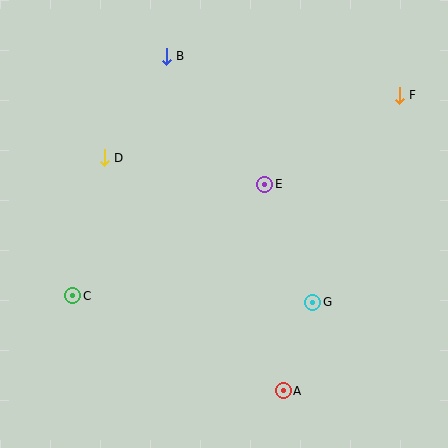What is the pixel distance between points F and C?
The distance between F and C is 383 pixels.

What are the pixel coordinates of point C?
Point C is at (73, 296).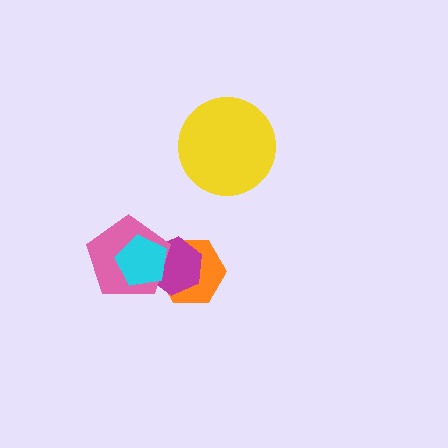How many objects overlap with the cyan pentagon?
3 objects overlap with the cyan pentagon.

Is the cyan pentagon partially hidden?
No, no other shape covers it.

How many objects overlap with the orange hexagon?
3 objects overlap with the orange hexagon.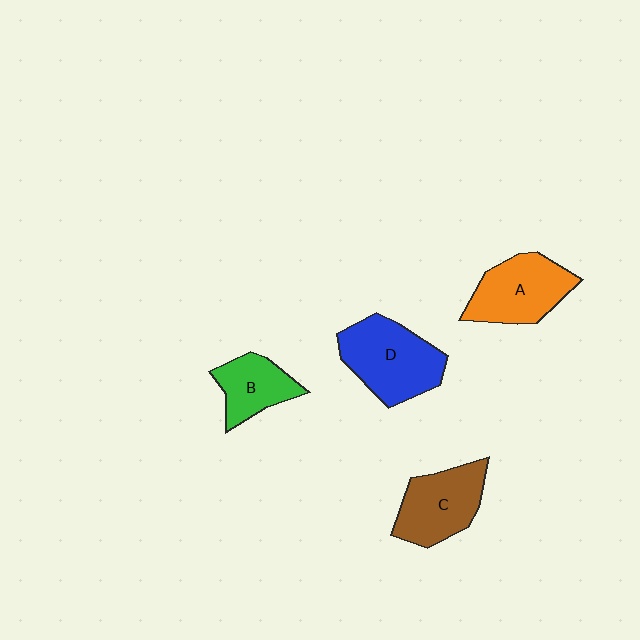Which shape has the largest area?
Shape D (blue).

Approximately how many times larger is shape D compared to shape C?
Approximately 1.2 times.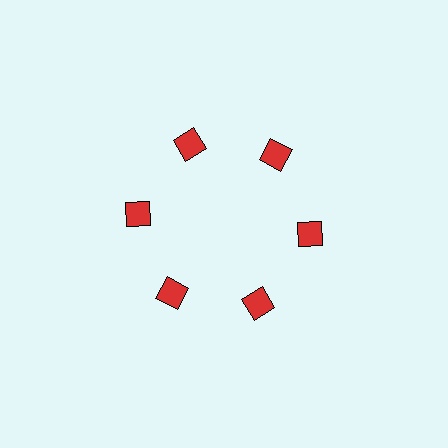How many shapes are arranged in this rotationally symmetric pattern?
There are 6 shapes, arranged in 6 groups of 1.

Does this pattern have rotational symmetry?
Yes, this pattern has 6-fold rotational symmetry. It looks the same after rotating 60 degrees around the center.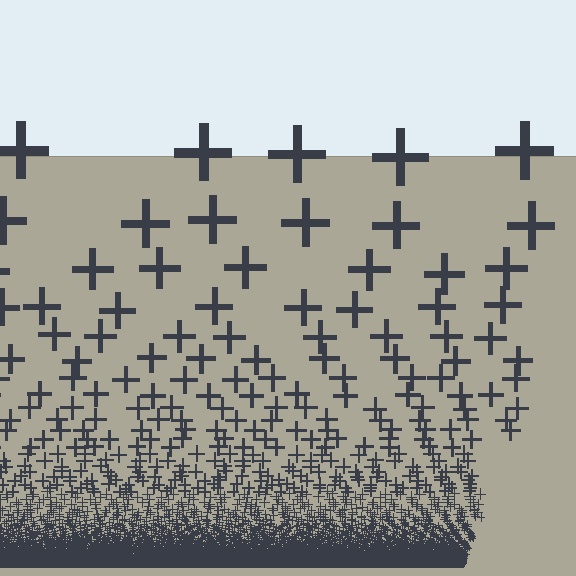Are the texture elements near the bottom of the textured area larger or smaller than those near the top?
Smaller. The gradient is inverted — elements near the bottom are smaller and denser.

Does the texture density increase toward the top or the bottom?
Density increases toward the bottom.